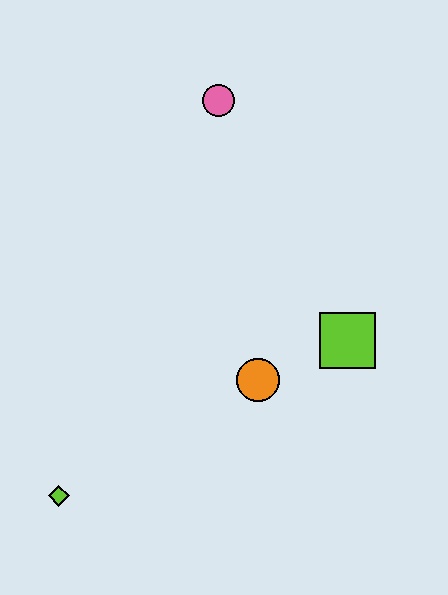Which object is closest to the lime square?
The orange circle is closest to the lime square.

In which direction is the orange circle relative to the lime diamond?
The orange circle is to the right of the lime diamond.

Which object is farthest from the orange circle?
The pink circle is farthest from the orange circle.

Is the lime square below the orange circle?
No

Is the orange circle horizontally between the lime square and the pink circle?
Yes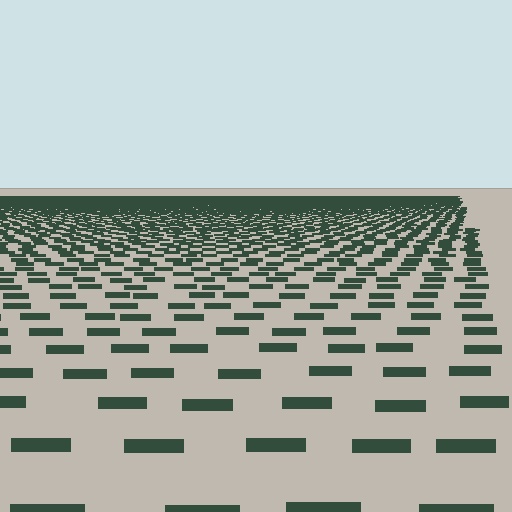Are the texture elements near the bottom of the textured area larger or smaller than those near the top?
Larger. Near the bottom, elements are closer to the viewer and appear at a bigger on-screen size.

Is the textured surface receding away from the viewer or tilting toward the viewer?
The surface is receding away from the viewer. Texture elements get smaller and denser toward the top.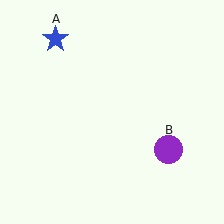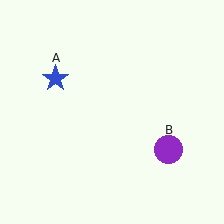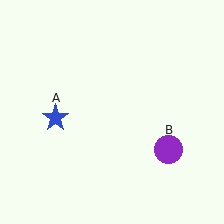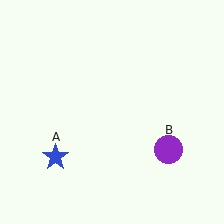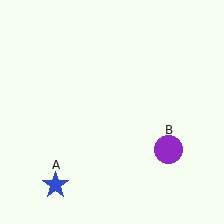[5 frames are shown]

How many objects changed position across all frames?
1 object changed position: blue star (object A).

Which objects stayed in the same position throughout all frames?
Purple circle (object B) remained stationary.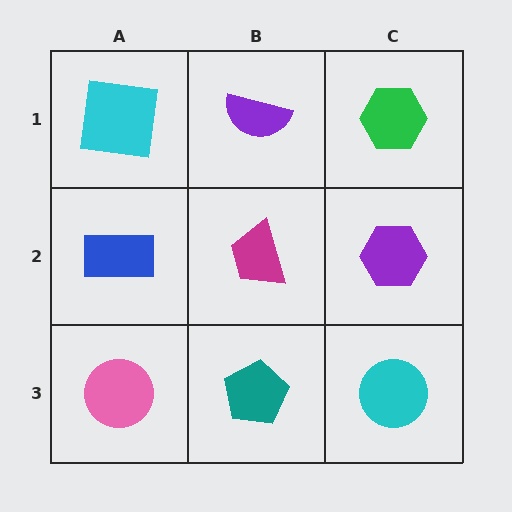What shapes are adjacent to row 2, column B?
A purple semicircle (row 1, column B), a teal pentagon (row 3, column B), a blue rectangle (row 2, column A), a purple hexagon (row 2, column C).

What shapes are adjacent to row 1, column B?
A magenta trapezoid (row 2, column B), a cyan square (row 1, column A), a green hexagon (row 1, column C).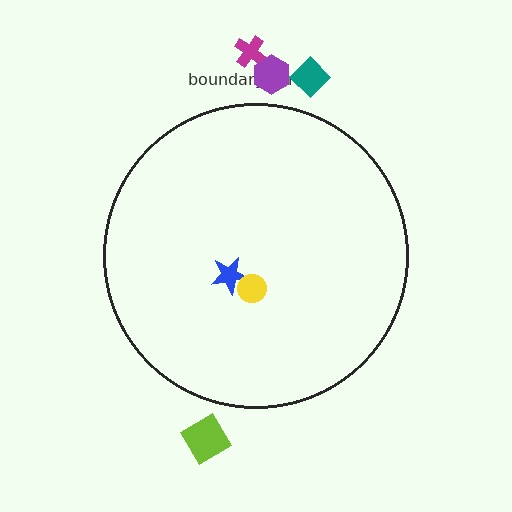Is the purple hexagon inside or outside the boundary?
Outside.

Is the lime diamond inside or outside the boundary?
Outside.